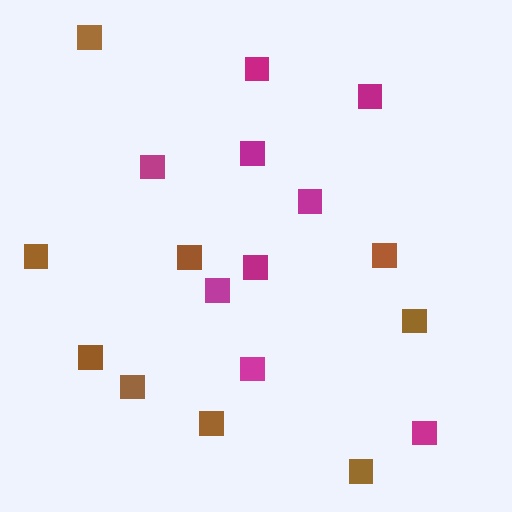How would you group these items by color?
There are 2 groups: one group of brown squares (9) and one group of magenta squares (9).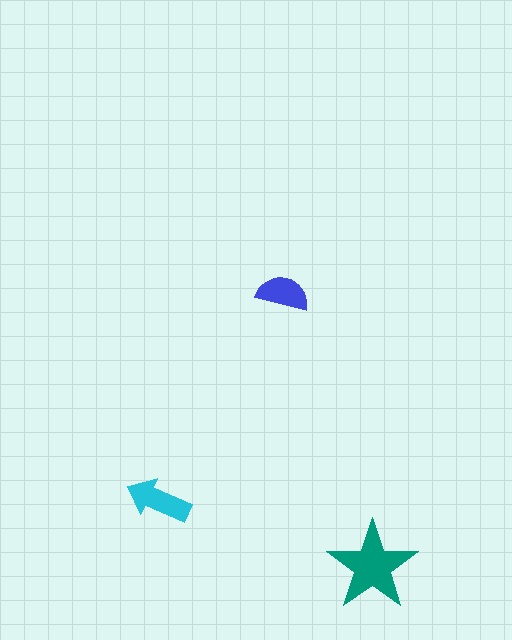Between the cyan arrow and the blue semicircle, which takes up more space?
The cyan arrow.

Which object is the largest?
The teal star.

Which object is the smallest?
The blue semicircle.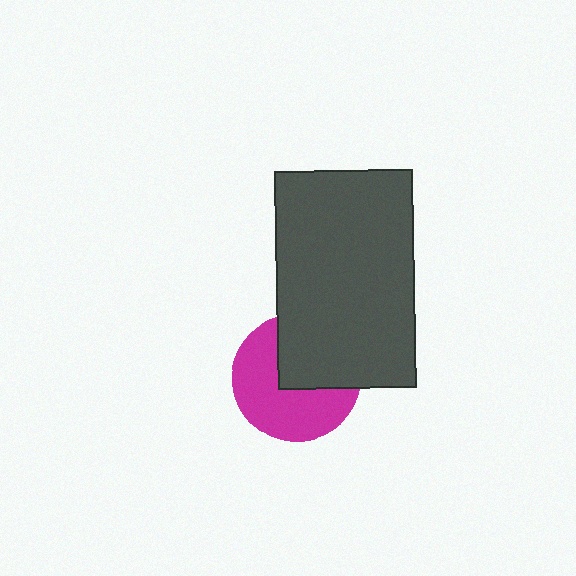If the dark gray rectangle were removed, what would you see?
You would see the complete magenta circle.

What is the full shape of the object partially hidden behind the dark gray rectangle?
The partially hidden object is a magenta circle.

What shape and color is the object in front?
The object in front is a dark gray rectangle.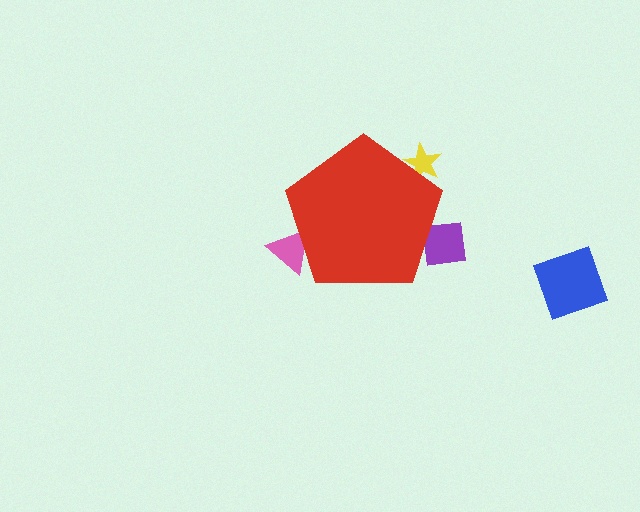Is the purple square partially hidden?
Yes, the purple square is partially hidden behind the red pentagon.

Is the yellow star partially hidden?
Yes, the yellow star is partially hidden behind the red pentagon.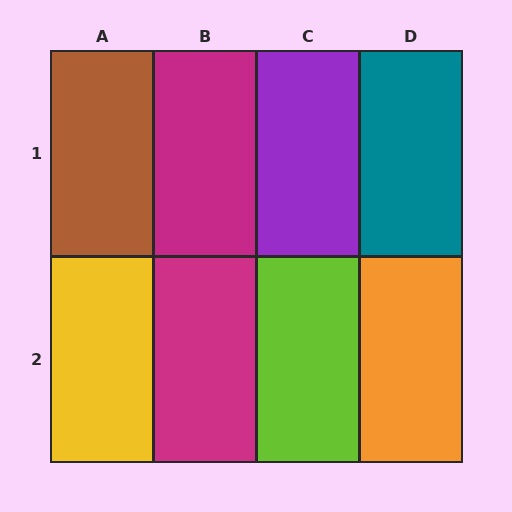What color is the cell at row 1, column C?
Purple.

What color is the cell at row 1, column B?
Magenta.